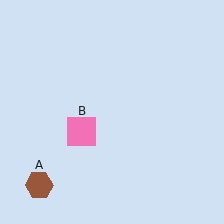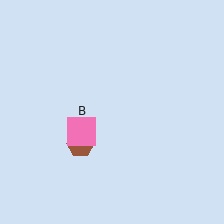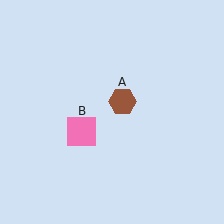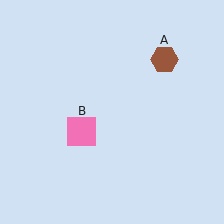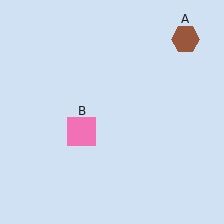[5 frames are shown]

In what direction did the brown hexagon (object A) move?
The brown hexagon (object A) moved up and to the right.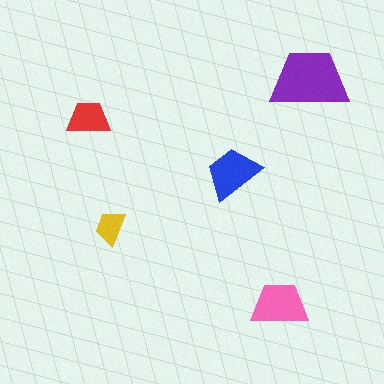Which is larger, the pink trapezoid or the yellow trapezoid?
The pink one.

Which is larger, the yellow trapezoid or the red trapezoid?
The red one.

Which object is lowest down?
The pink trapezoid is bottommost.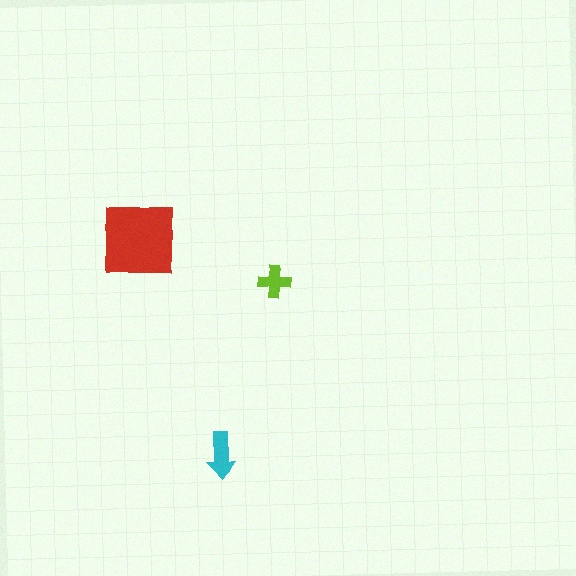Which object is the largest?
The red square.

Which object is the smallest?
The lime cross.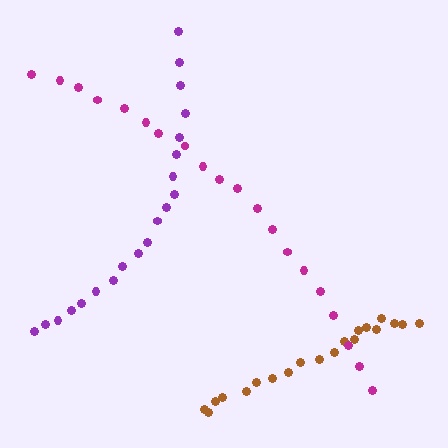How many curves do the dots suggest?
There are 3 distinct paths.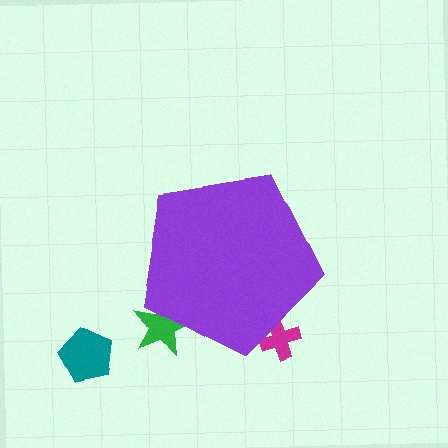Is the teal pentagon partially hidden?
No, the teal pentagon is fully visible.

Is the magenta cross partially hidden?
Yes, the magenta cross is partially hidden behind the purple pentagon.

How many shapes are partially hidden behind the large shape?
2 shapes are partially hidden.